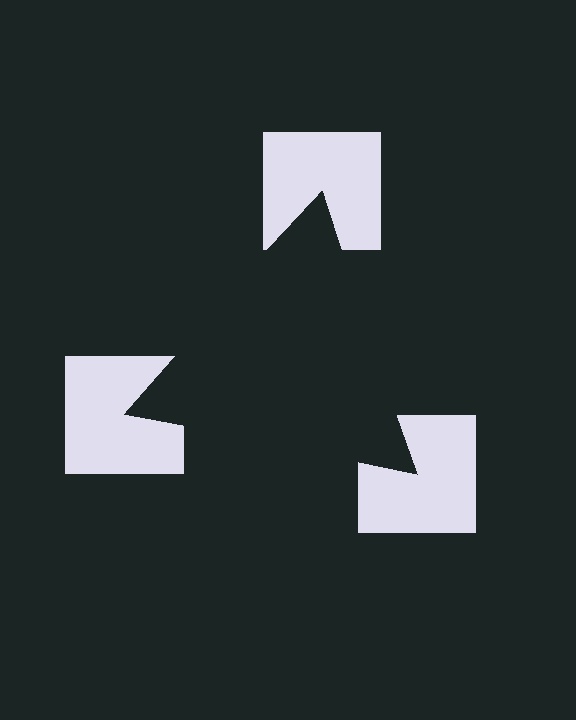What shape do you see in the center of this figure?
An illusory triangle — its edges are inferred from the aligned wedge cuts in the notched squares, not physically drawn.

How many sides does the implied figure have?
3 sides.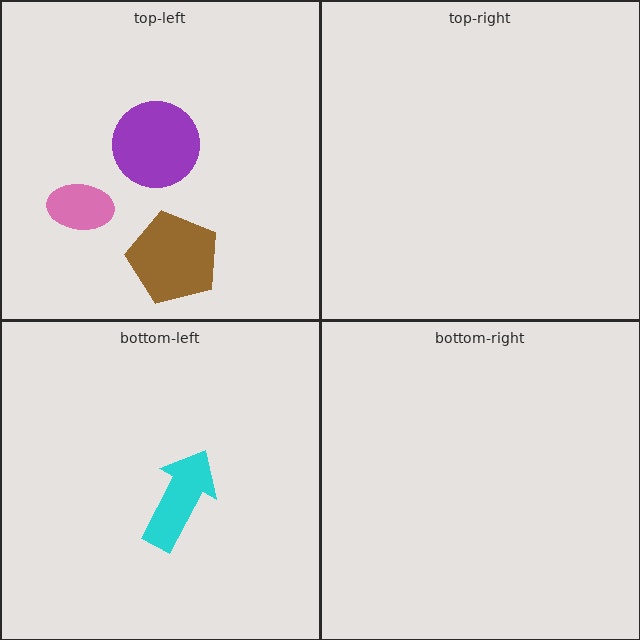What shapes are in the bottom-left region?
The cyan arrow.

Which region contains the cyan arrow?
The bottom-left region.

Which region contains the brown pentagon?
The top-left region.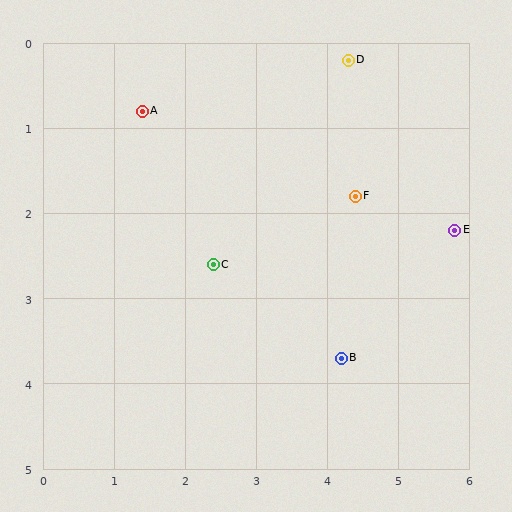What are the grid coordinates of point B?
Point B is at approximately (4.2, 3.7).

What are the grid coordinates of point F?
Point F is at approximately (4.4, 1.8).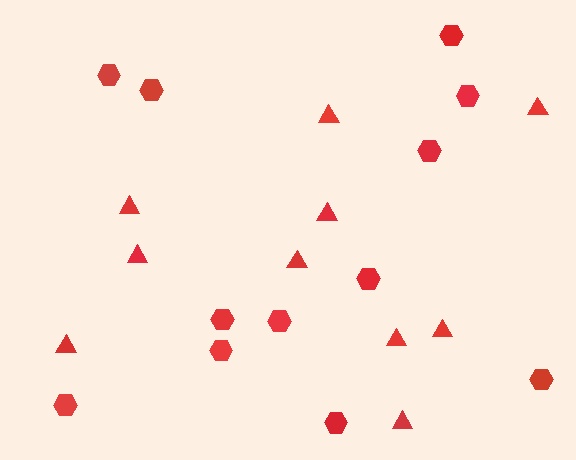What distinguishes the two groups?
There are 2 groups: one group of triangles (10) and one group of hexagons (12).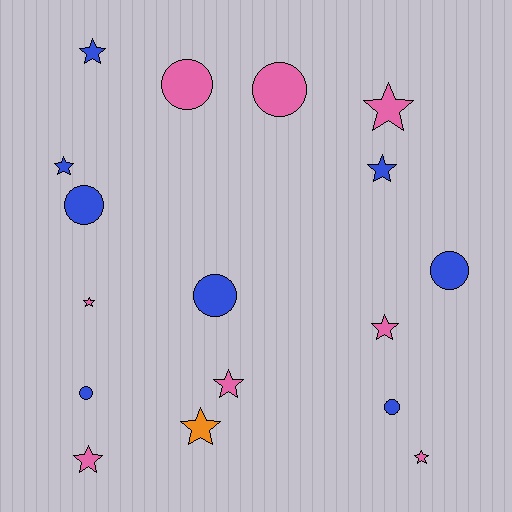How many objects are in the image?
There are 17 objects.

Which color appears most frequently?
Pink, with 8 objects.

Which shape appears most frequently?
Star, with 10 objects.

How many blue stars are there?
There are 3 blue stars.